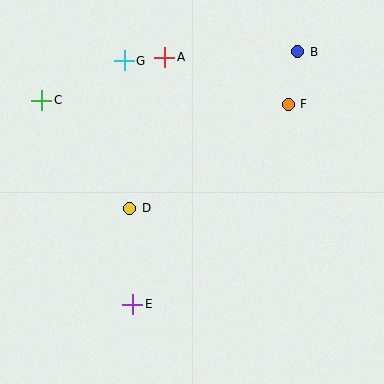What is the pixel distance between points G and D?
The distance between G and D is 148 pixels.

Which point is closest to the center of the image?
Point D at (130, 208) is closest to the center.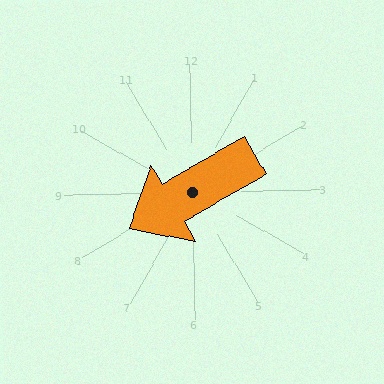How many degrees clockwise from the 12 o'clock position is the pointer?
Approximately 241 degrees.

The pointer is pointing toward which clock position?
Roughly 8 o'clock.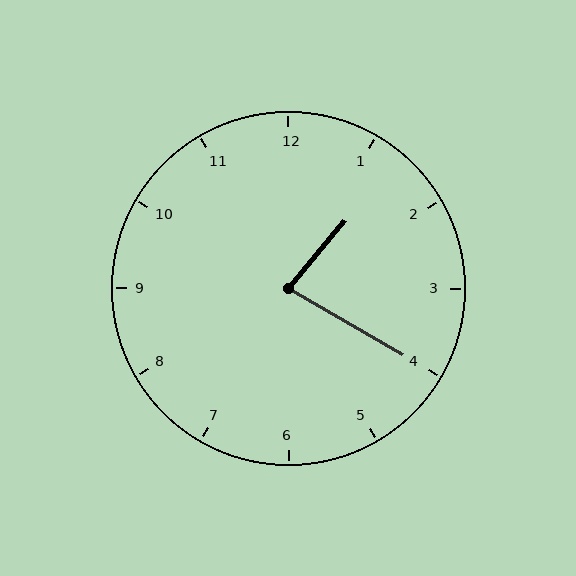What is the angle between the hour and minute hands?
Approximately 80 degrees.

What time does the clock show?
1:20.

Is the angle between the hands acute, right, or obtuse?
It is acute.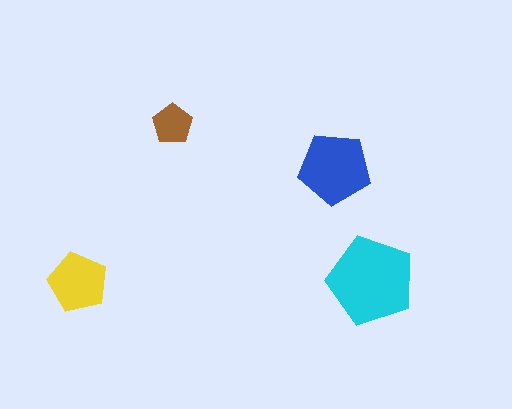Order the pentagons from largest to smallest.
the cyan one, the blue one, the yellow one, the brown one.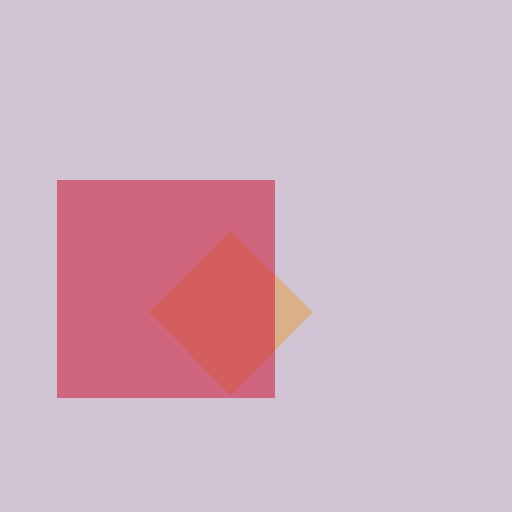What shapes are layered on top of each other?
The layered shapes are: an orange diamond, a red square.